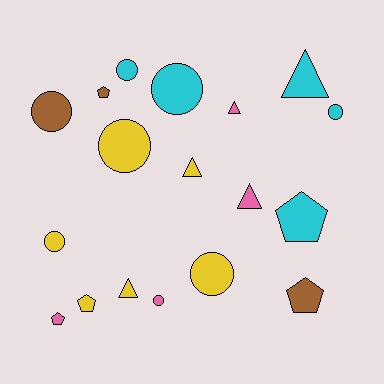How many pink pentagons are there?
There is 1 pink pentagon.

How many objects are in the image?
There are 18 objects.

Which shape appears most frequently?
Circle, with 8 objects.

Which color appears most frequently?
Yellow, with 6 objects.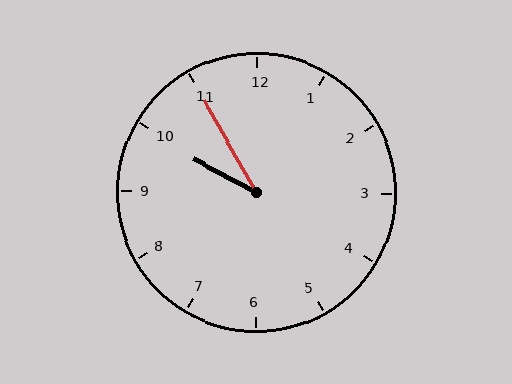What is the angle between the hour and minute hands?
Approximately 32 degrees.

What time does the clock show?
9:55.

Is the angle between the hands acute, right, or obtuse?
It is acute.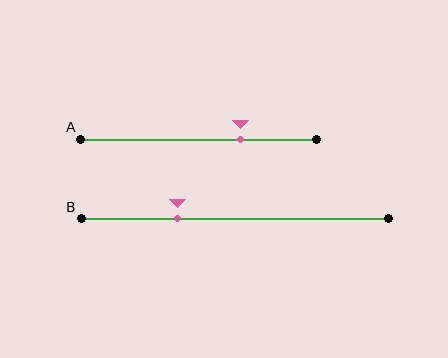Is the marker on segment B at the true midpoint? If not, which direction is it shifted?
No, the marker on segment B is shifted to the left by about 19% of the segment length.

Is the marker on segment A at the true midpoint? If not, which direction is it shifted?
No, the marker on segment A is shifted to the right by about 18% of the segment length.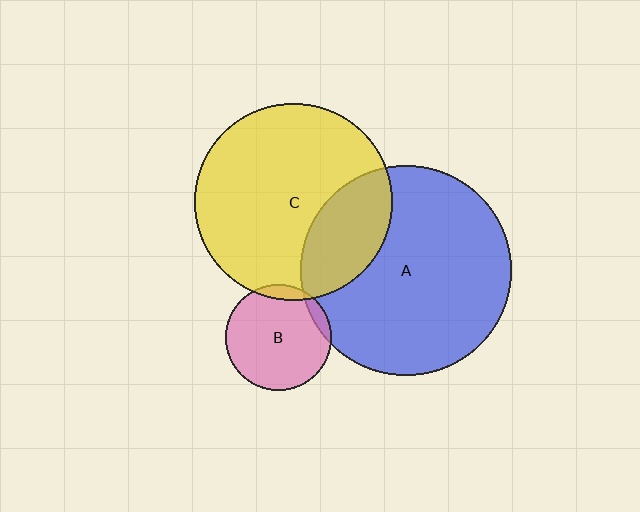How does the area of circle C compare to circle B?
Approximately 3.5 times.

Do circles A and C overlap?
Yes.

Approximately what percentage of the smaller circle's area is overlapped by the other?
Approximately 25%.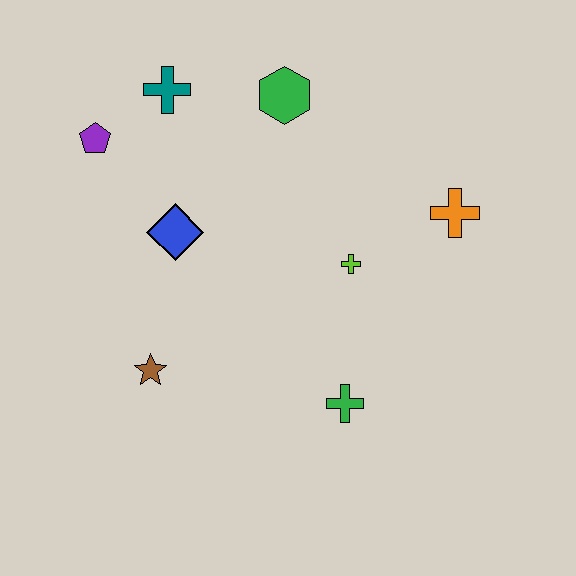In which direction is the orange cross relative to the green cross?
The orange cross is above the green cross.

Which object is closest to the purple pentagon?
The teal cross is closest to the purple pentagon.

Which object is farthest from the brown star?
The orange cross is farthest from the brown star.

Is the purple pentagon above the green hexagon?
No